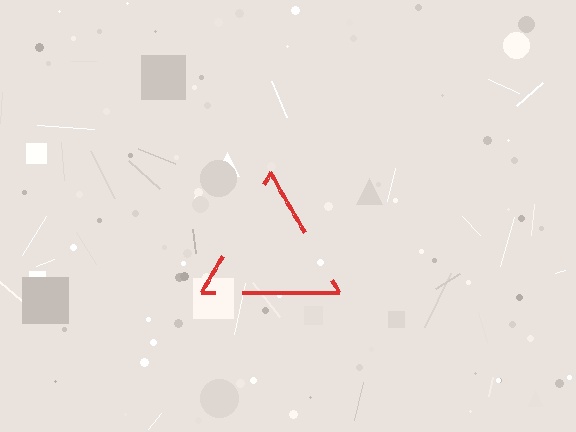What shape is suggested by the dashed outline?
The dashed outline suggests a triangle.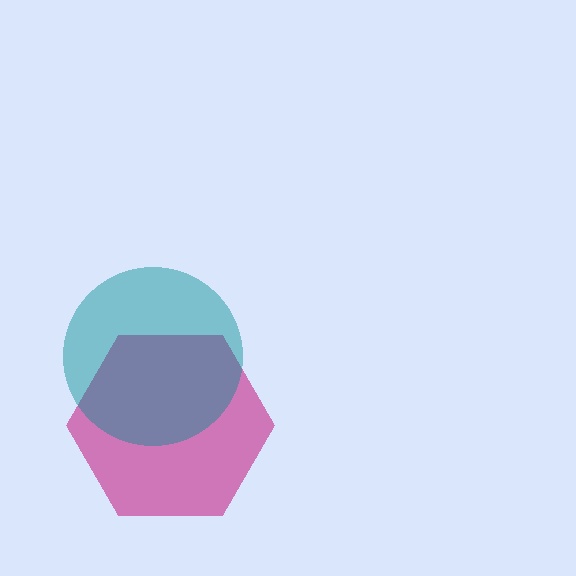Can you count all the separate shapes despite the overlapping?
Yes, there are 2 separate shapes.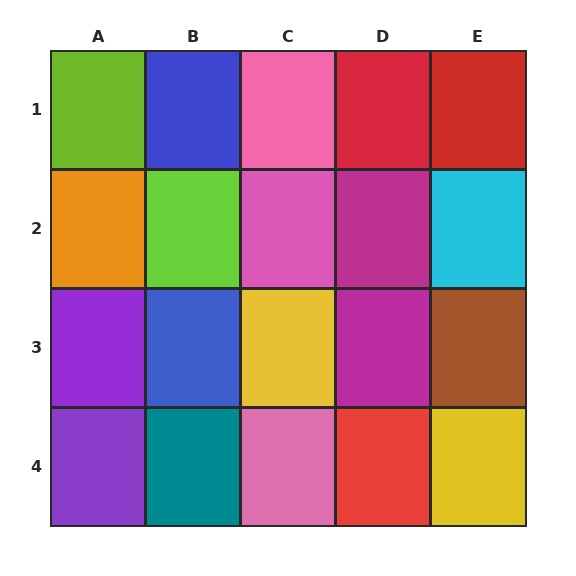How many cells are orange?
1 cell is orange.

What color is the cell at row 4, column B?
Teal.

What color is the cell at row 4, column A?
Purple.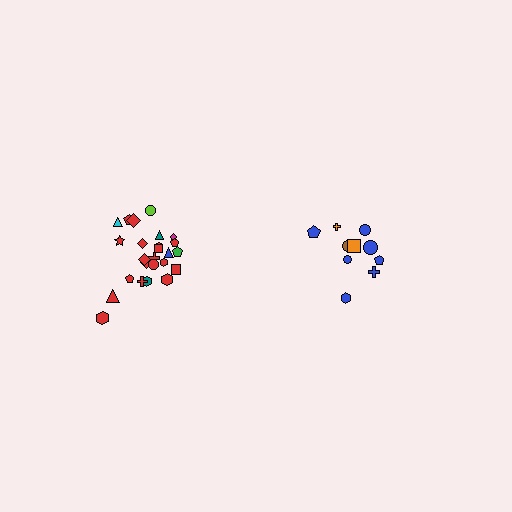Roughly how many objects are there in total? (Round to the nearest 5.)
Roughly 35 objects in total.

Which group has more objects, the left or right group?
The left group.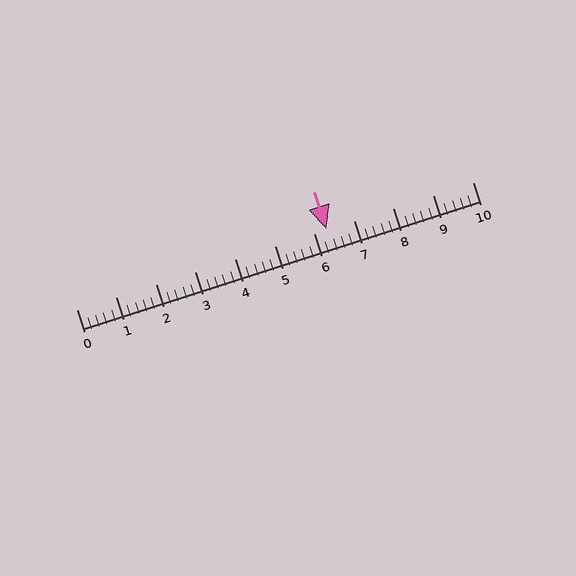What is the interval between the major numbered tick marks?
The major tick marks are spaced 1 units apart.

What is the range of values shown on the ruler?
The ruler shows values from 0 to 10.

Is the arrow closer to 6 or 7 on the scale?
The arrow is closer to 6.